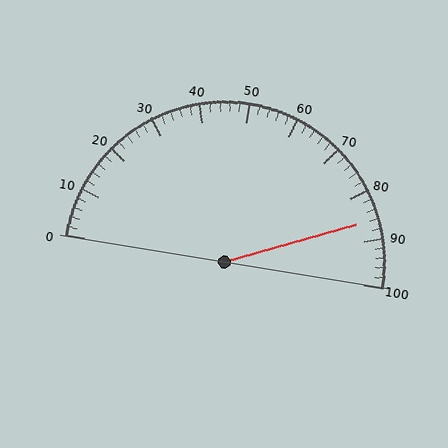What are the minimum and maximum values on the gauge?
The gauge ranges from 0 to 100.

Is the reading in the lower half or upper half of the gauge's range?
The reading is in the upper half of the range (0 to 100).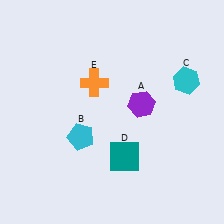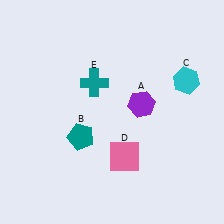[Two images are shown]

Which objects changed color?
B changed from cyan to teal. D changed from teal to pink. E changed from orange to teal.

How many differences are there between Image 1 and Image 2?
There are 3 differences between the two images.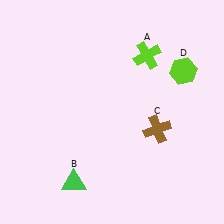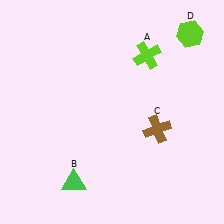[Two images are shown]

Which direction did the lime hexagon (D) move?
The lime hexagon (D) moved up.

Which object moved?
The lime hexagon (D) moved up.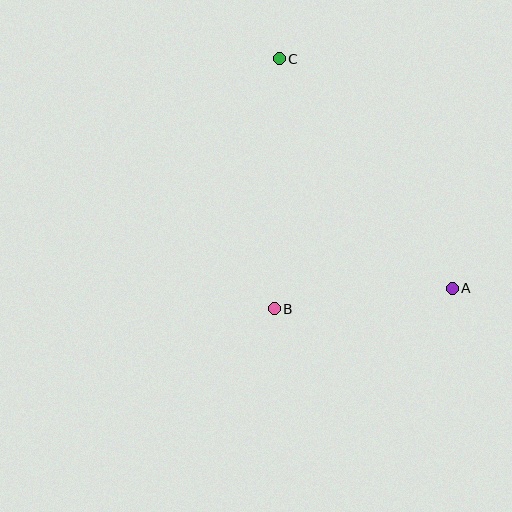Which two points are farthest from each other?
Points A and C are farthest from each other.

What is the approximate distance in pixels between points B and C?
The distance between B and C is approximately 250 pixels.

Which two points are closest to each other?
Points A and B are closest to each other.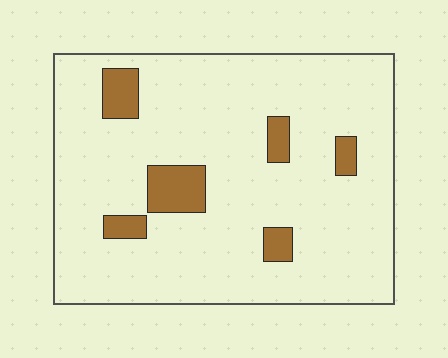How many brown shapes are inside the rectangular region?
6.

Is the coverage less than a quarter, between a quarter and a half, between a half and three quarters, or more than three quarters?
Less than a quarter.